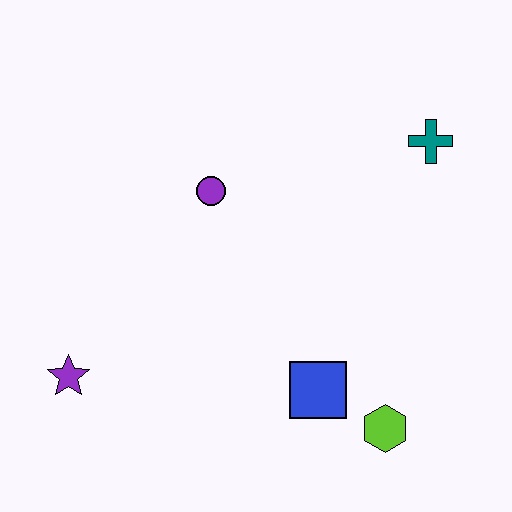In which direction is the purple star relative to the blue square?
The purple star is to the left of the blue square.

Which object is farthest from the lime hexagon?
The purple star is farthest from the lime hexagon.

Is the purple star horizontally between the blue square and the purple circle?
No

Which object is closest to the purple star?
The purple circle is closest to the purple star.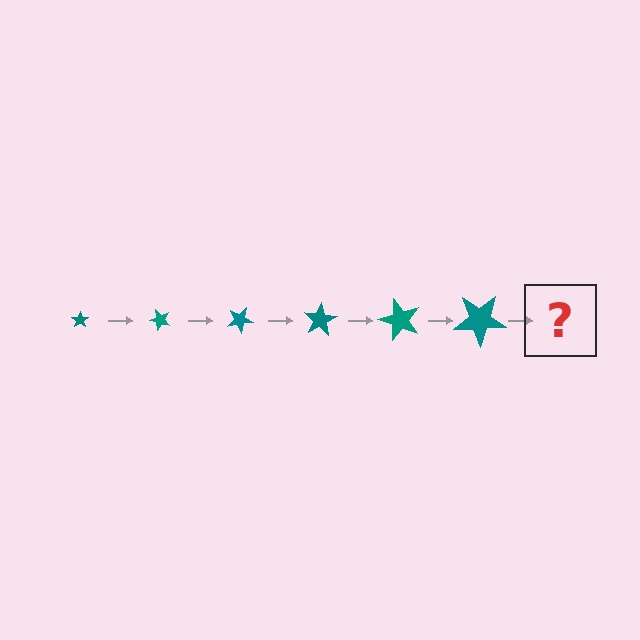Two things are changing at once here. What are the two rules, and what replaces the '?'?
The two rules are that the star grows larger each step and it rotates 50 degrees each step. The '?' should be a star, larger than the previous one and rotated 300 degrees from the start.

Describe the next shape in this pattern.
It should be a star, larger than the previous one and rotated 300 degrees from the start.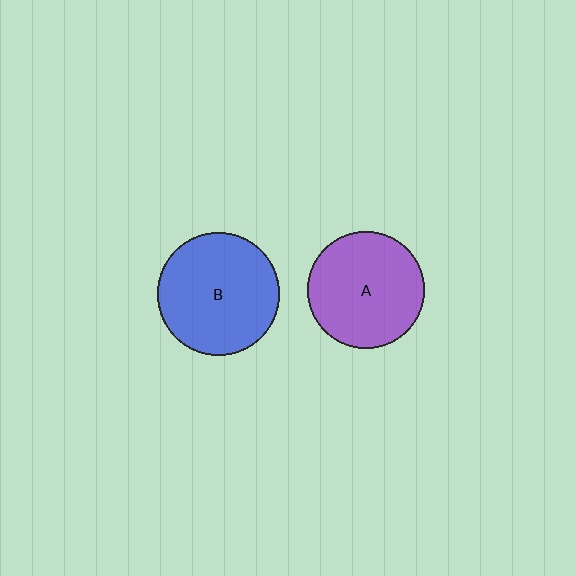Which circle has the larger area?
Circle B (blue).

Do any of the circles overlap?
No, none of the circles overlap.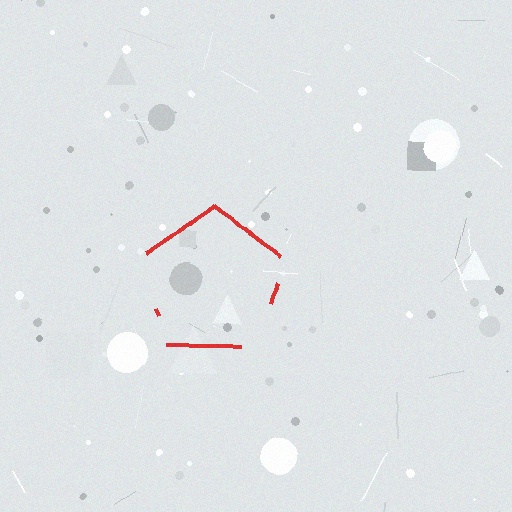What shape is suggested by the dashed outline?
The dashed outline suggests a pentagon.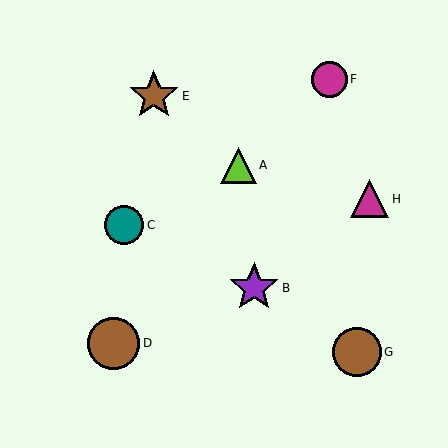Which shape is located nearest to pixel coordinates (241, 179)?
The lime triangle (labeled A) at (238, 165) is nearest to that location.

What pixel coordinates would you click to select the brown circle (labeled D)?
Click at (113, 343) to select the brown circle D.